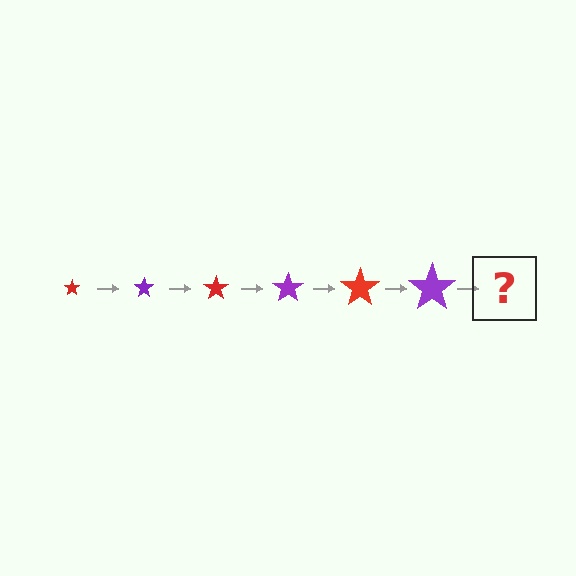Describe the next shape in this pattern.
It should be a red star, larger than the previous one.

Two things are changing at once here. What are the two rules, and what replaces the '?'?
The two rules are that the star grows larger each step and the color cycles through red and purple. The '?' should be a red star, larger than the previous one.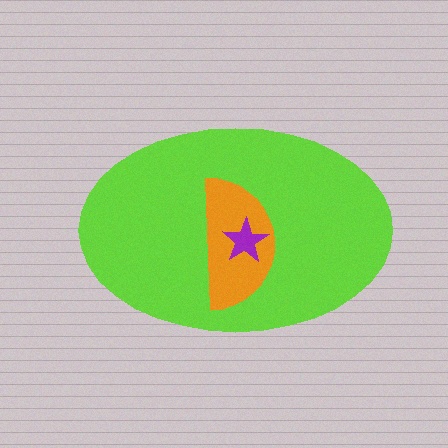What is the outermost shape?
The lime ellipse.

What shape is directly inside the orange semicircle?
The purple star.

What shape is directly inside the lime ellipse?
The orange semicircle.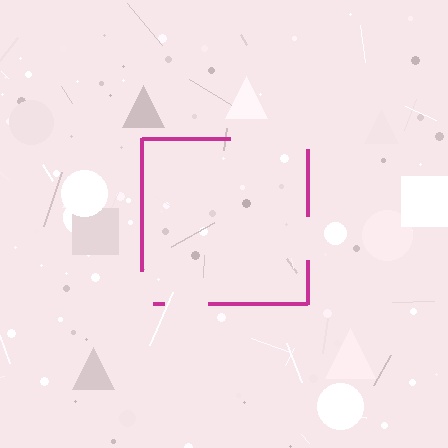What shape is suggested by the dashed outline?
The dashed outline suggests a square.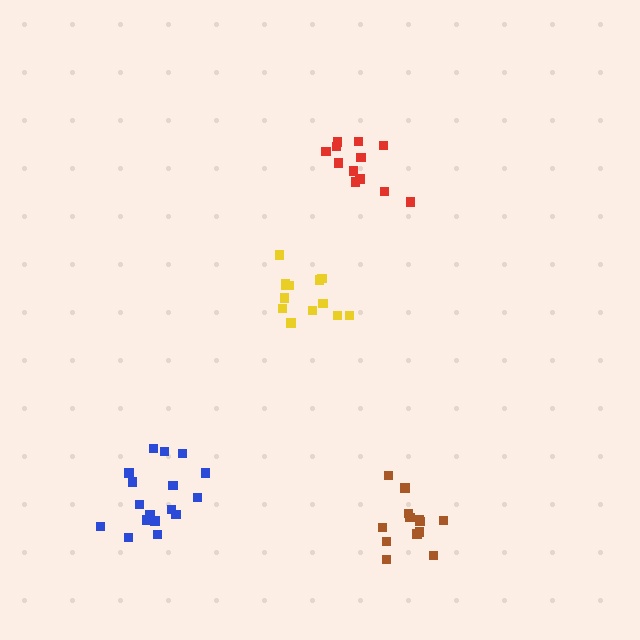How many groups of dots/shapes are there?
There are 4 groups.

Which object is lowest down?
The brown cluster is bottommost.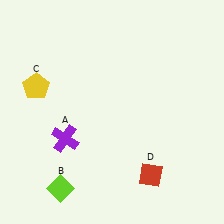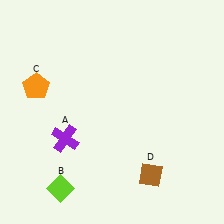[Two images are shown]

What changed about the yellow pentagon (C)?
In Image 1, C is yellow. In Image 2, it changed to orange.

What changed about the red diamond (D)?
In Image 1, D is red. In Image 2, it changed to brown.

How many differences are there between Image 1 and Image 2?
There are 2 differences between the two images.